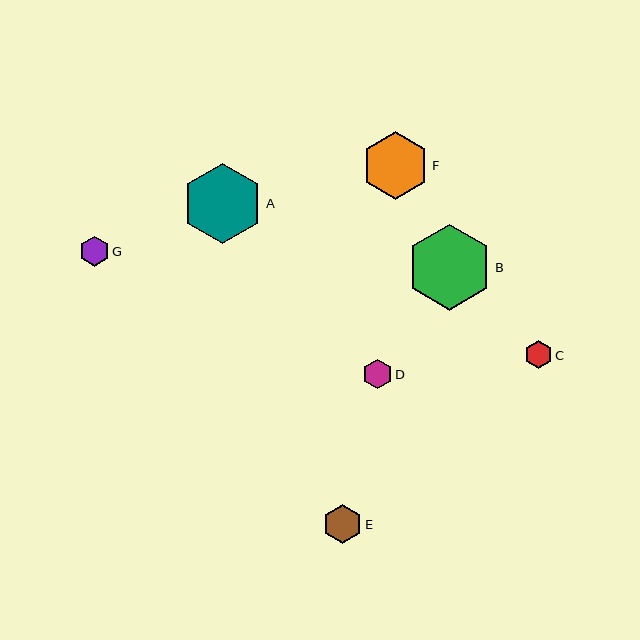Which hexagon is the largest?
Hexagon B is the largest with a size of approximately 86 pixels.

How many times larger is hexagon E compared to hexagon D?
Hexagon E is approximately 1.3 times the size of hexagon D.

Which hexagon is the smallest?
Hexagon C is the smallest with a size of approximately 28 pixels.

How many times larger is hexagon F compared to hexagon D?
Hexagon F is approximately 2.3 times the size of hexagon D.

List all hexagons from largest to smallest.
From largest to smallest: B, A, F, E, G, D, C.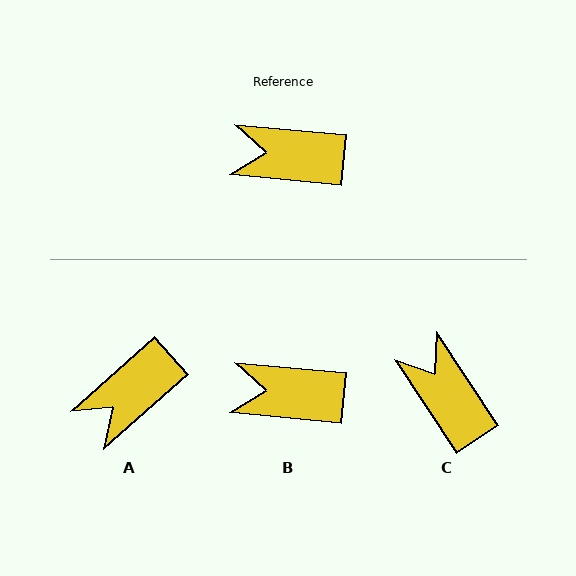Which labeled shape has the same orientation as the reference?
B.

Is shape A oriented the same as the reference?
No, it is off by about 47 degrees.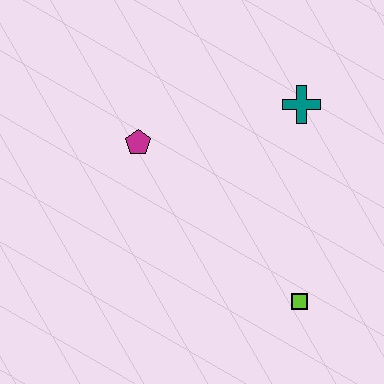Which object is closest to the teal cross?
The magenta pentagon is closest to the teal cross.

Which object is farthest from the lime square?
The magenta pentagon is farthest from the lime square.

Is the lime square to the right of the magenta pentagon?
Yes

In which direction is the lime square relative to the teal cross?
The lime square is below the teal cross.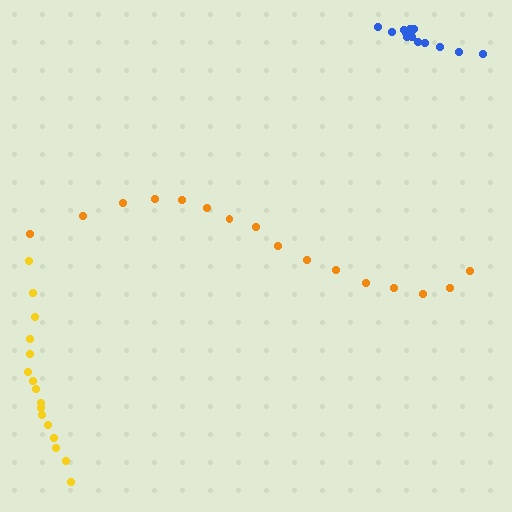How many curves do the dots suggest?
There are 3 distinct paths.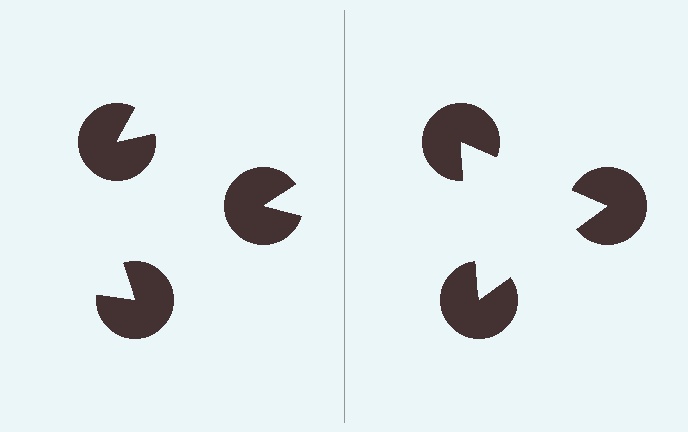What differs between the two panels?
The pac-man discs are positioned identically on both sides; only the wedge orientations differ. On the right they align to a triangle; on the left they are misaligned.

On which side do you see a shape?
An illusory triangle appears on the right side. On the left side the wedge cuts are rotated, so no coherent shape forms.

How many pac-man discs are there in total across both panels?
6 — 3 on each side.